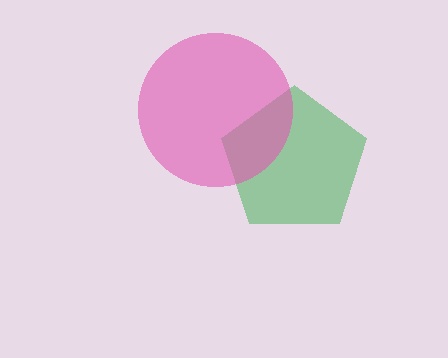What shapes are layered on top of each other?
The layered shapes are: a green pentagon, a pink circle.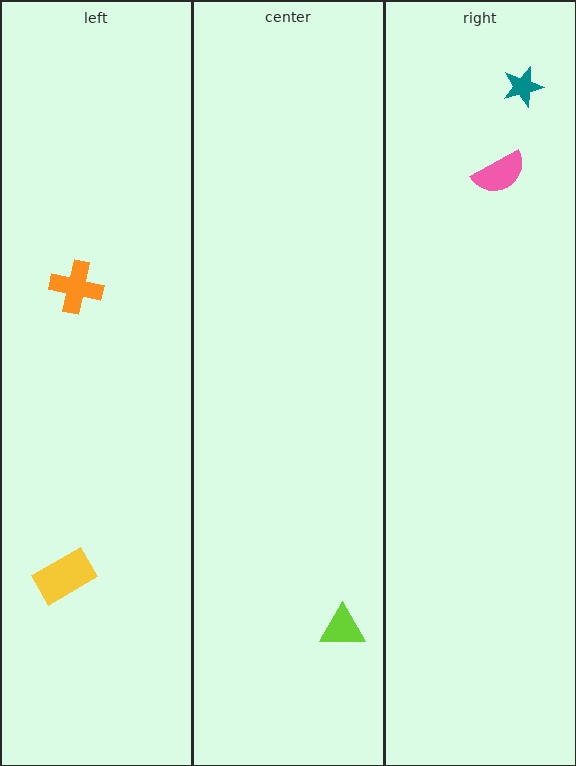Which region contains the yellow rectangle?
The left region.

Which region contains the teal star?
The right region.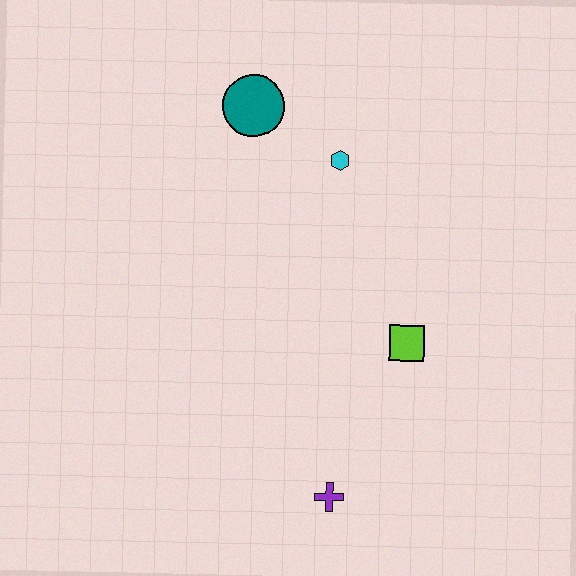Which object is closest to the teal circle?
The cyan hexagon is closest to the teal circle.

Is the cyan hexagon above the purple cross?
Yes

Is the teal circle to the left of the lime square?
Yes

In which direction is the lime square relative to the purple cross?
The lime square is above the purple cross.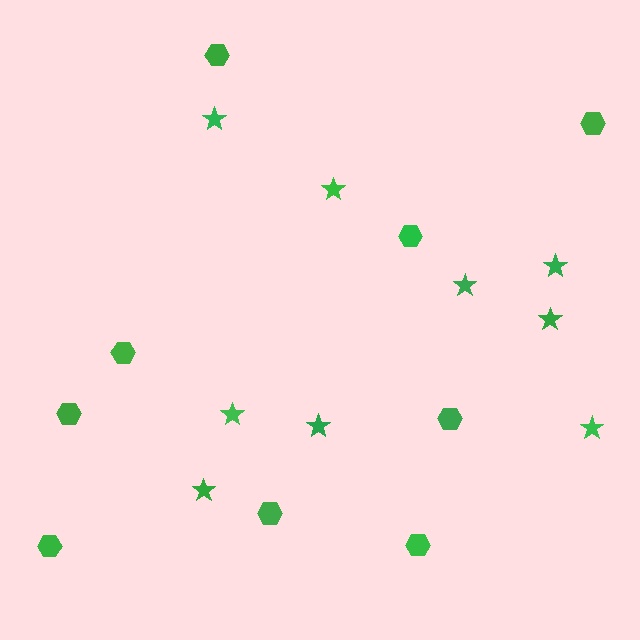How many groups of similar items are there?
There are 2 groups: one group of stars (9) and one group of hexagons (9).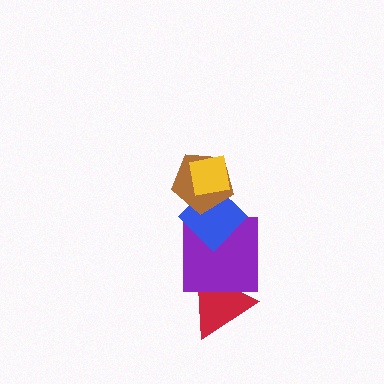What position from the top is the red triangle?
The red triangle is 5th from the top.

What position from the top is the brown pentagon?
The brown pentagon is 2nd from the top.